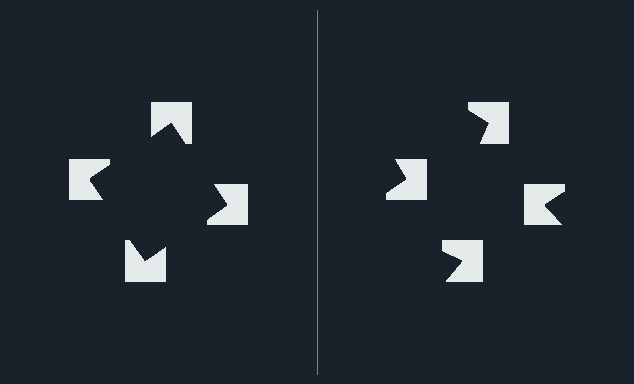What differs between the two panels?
The notched squares are positioned identically on both sides; only the wedge orientations differ. On the left they align to a square; on the right they are misaligned.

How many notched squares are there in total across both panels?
8 — 4 on each side.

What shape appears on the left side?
An illusory square.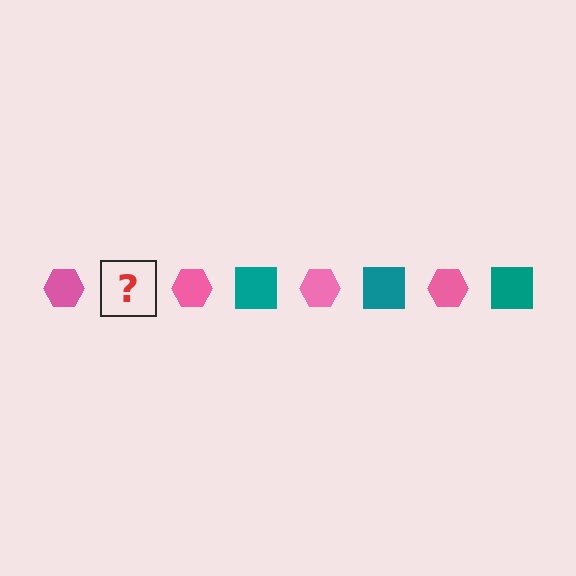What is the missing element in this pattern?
The missing element is a teal square.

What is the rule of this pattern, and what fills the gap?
The rule is that the pattern alternates between pink hexagon and teal square. The gap should be filled with a teal square.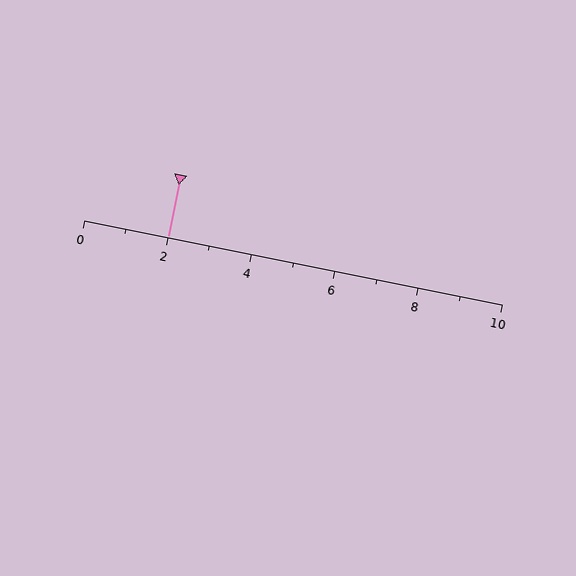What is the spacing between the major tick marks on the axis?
The major ticks are spaced 2 apart.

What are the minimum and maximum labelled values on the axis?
The axis runs from 0 to 10.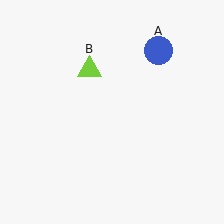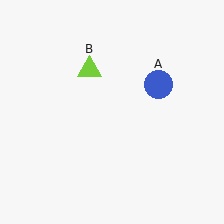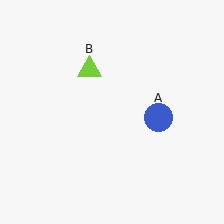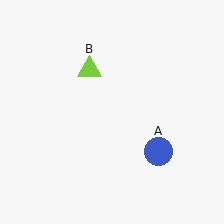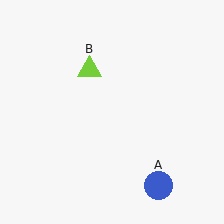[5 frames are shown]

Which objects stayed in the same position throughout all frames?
Lime triangle (object B) remained stationary.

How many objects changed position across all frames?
1 object changed position: blue circle (object A).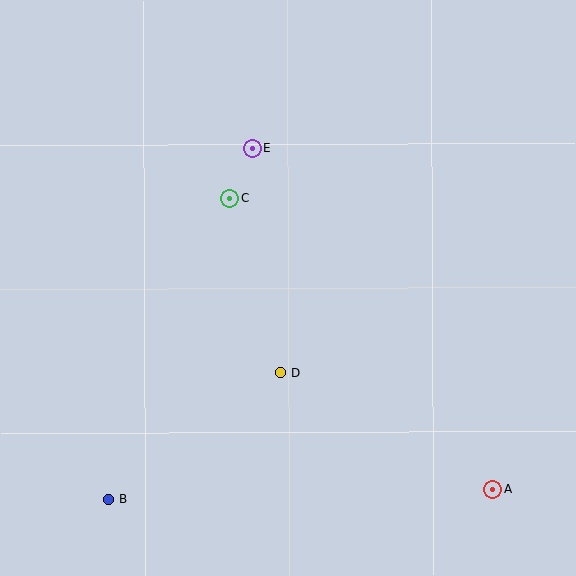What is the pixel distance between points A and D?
The distance between A and D is 242 pixels.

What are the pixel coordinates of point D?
Point D is at (281, 373).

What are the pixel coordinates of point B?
Point B is at (108, 499).